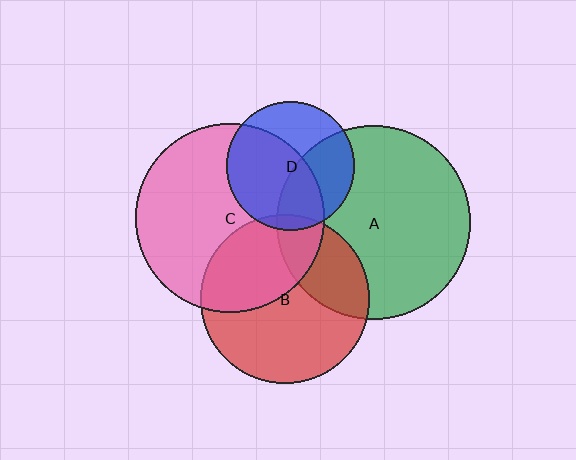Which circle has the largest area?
Circle A (green).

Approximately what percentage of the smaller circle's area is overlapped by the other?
Approximately 5%.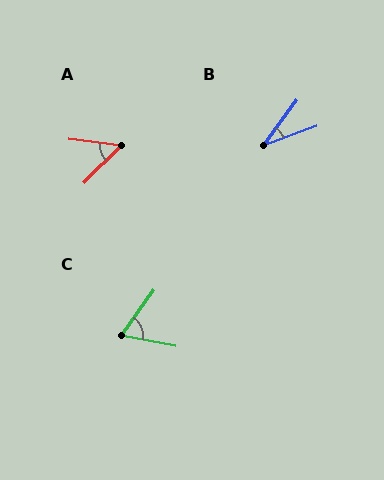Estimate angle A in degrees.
Approximately 52 degrees.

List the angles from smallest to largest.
B (33°), A (52°), C (66°).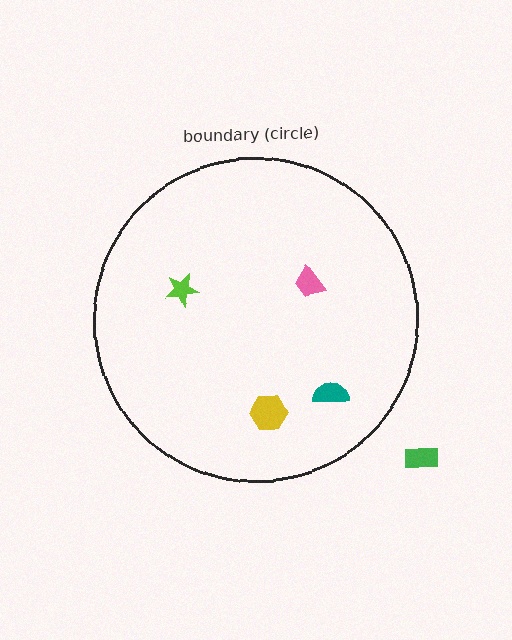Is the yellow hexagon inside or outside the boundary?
Inside.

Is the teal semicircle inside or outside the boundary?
Inside.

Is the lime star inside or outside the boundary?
Inside.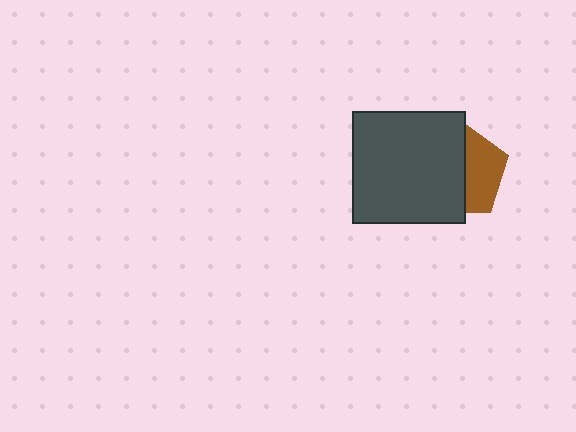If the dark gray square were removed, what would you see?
You would see the complete brown pentagon.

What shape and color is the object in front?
The object in front is a dark gray square.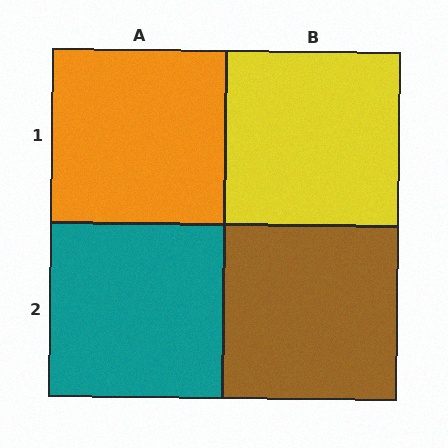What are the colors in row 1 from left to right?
Orange, yellow.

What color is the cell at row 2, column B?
Brown.